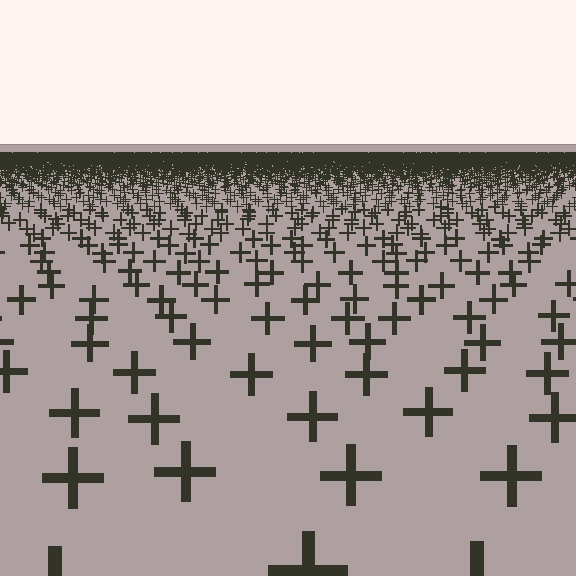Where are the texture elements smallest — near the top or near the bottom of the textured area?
Near the top.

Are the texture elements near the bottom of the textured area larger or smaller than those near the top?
Larger. Near the bottom, elements are closer to the viewer and appear at a bigger on-screen size.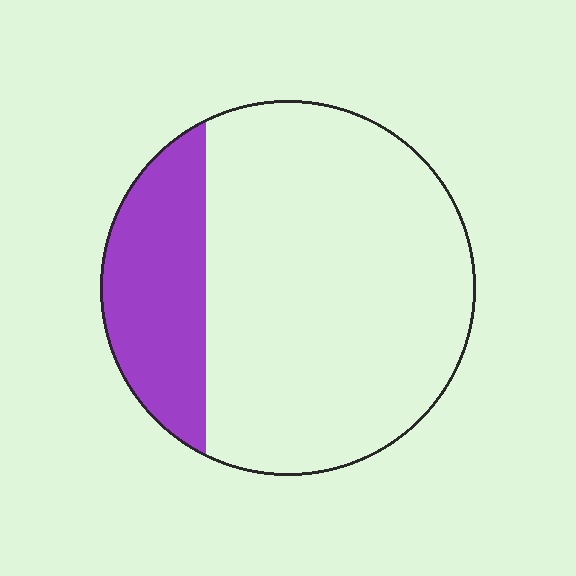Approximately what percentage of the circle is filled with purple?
Approximately 25%.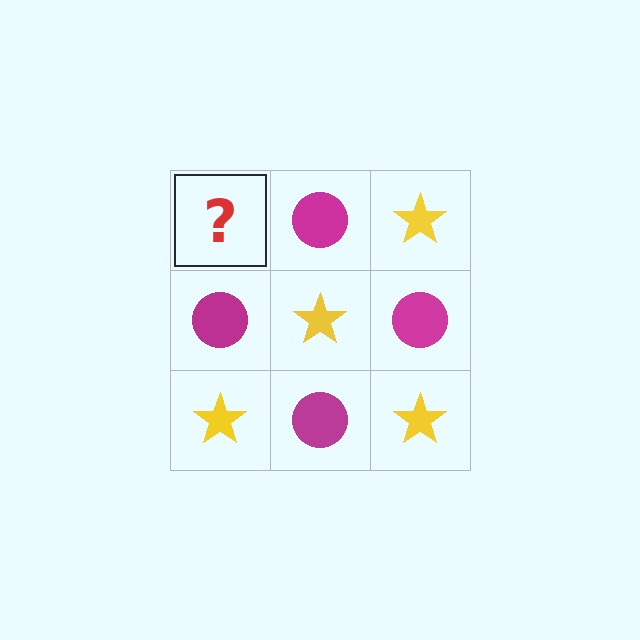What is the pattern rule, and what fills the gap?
The rule is that it alternates yellow star and magenta circle in a checkerboard pattern. The gap should be filled with a yellow star.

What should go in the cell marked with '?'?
The missing cell should contain a yellow star.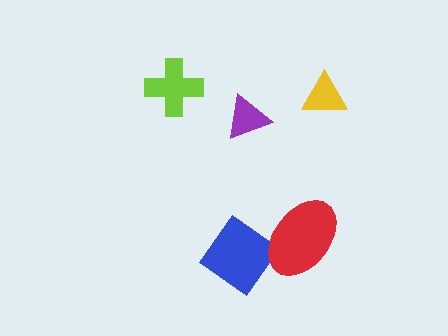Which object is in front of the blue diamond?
The red ellipse is in front of the blue diamond.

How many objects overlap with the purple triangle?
0 objects overlap with the purple triangle.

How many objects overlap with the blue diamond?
1 object overlaps with the blue diamond.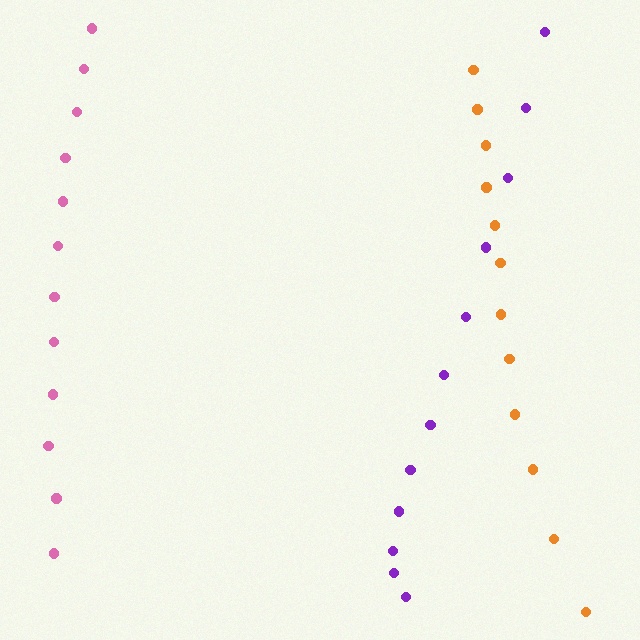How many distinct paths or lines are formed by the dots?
There are 3 distinct paths.